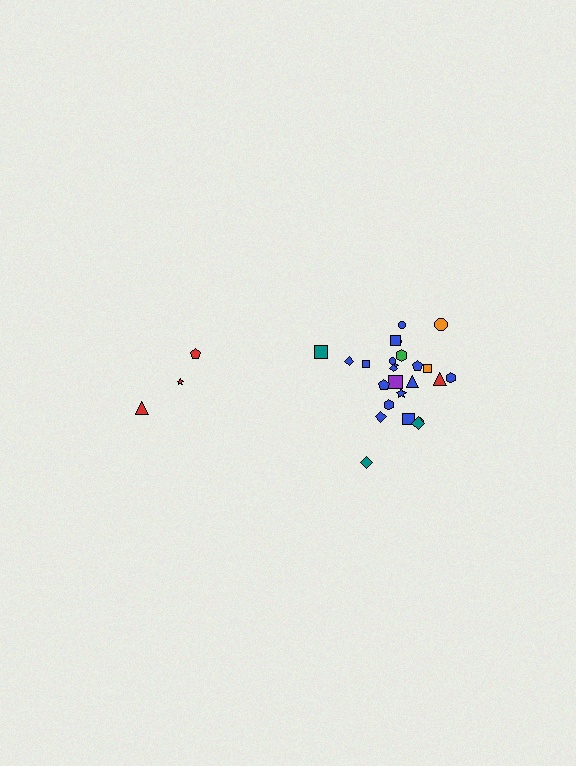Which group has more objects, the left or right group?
The right group.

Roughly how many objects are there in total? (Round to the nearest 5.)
Roughly 30 objects in total.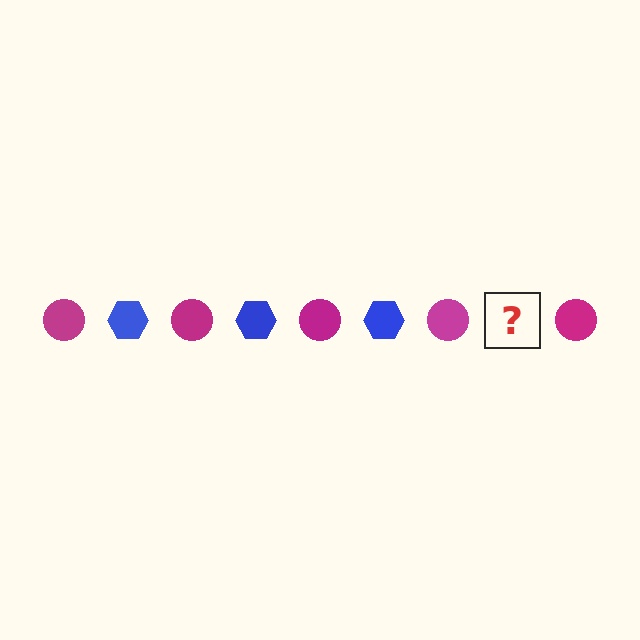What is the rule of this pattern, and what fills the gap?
The rule is that the pattern alternates between magenta circle and blue hexagon. The gap should be filled with a blue hexagon.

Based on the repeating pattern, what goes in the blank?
The blank should be a blue hexagon.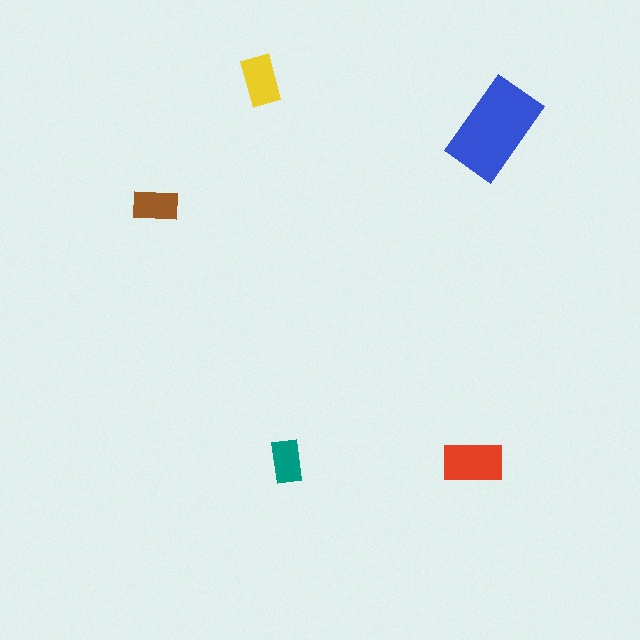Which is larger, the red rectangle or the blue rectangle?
The blue one.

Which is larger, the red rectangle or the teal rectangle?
The red one.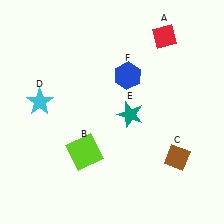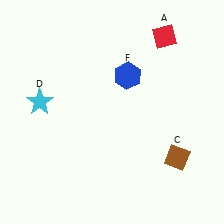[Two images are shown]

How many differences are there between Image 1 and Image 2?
There are 2 differences between the two images.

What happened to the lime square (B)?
The lime square (B) was removed in Image 2. It was in the bottom-left area of Image 1.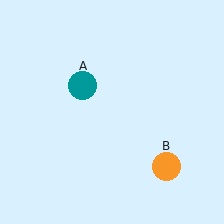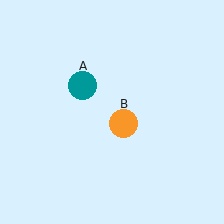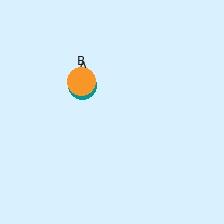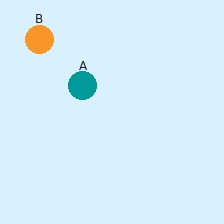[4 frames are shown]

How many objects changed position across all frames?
1 object changed position: orange circle (object B).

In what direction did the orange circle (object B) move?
The orange circle (object B) moved up and to the left.